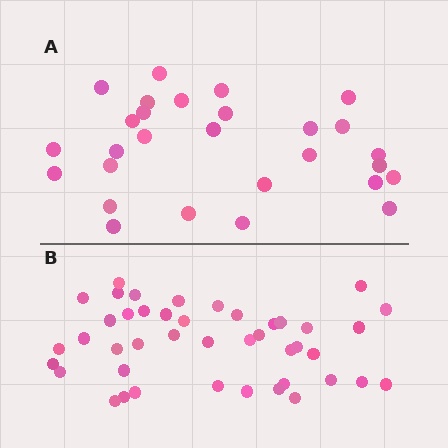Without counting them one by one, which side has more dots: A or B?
Region B (the bottom region) has more dots.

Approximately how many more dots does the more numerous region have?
Region B has approximately 15 more dots than region A.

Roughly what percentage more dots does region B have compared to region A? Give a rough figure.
About 55% more.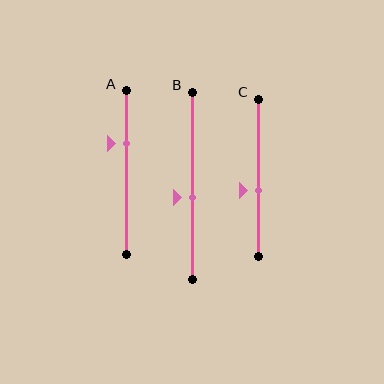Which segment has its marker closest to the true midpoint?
Segment B has its marker closest to the true midpoint.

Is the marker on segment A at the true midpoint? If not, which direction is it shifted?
No, the marker on segment A is shifted upward by about 18% of the segment length.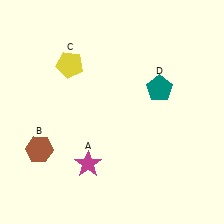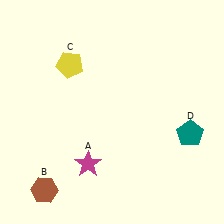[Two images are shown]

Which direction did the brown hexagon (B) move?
The brown hexagon (B) moved down.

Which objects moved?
The objects that moved are: the brown hexagon (B), the teal pentagon (D).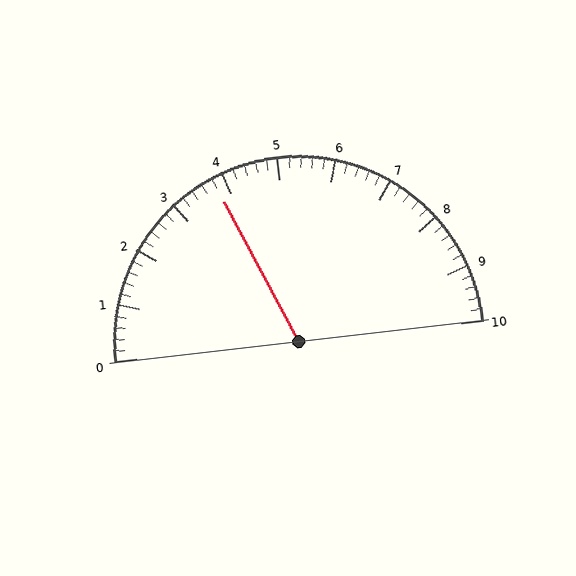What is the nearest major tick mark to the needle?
The nearest major tick mark is 4.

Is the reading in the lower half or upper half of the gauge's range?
The reading is in the lower half of the range (0 to 10).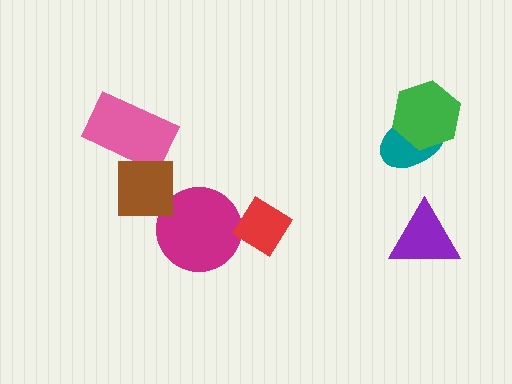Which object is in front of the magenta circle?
The red diamond is in front of the magenta circle.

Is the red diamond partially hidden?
No, no other shape covers it.